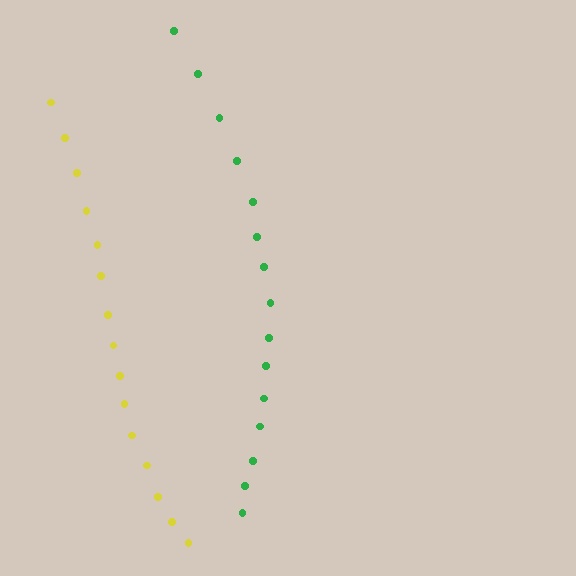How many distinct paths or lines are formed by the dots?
There are 2 distinct paths.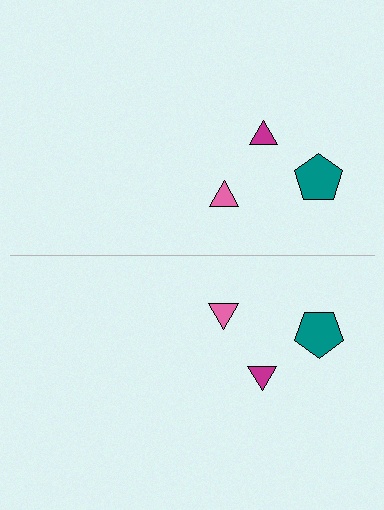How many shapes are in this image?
There are 6 shapes in this image.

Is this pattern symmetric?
Yes, this pattern has bilateral (reflection) symmetry.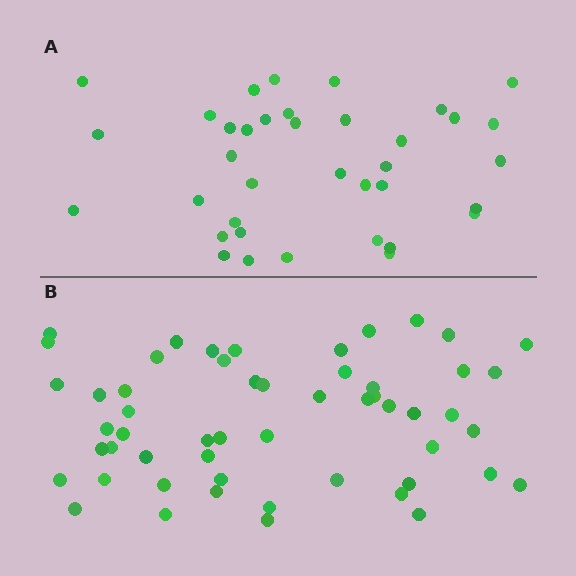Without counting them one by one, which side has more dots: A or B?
Region B (the bottom region) has more dots.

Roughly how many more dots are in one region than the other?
Region B has approximately 15 more dots than region A.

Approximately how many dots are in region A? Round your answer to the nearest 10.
About 40 dots. (The exact count is 37, which rounds to 40.)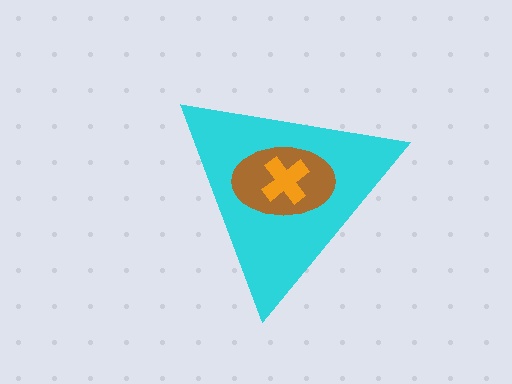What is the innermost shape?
The orange cross.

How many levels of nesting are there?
3.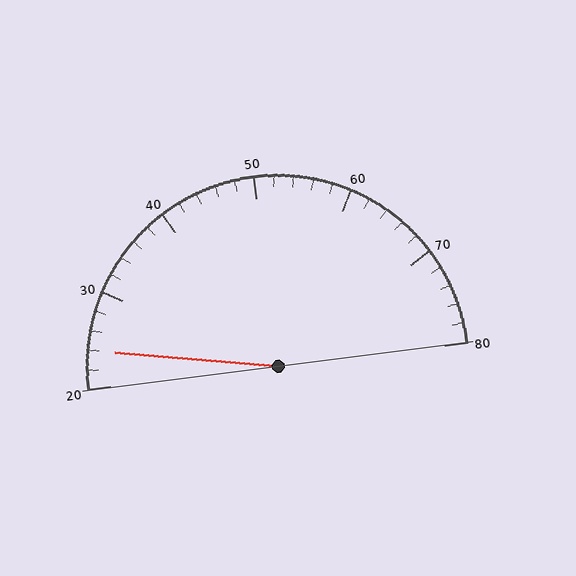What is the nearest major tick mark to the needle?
The nearest major tick mark is 20.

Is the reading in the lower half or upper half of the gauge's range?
The reading is in the lower half of the range (20 to 80).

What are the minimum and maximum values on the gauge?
The gauge ranges from 20 to 80.